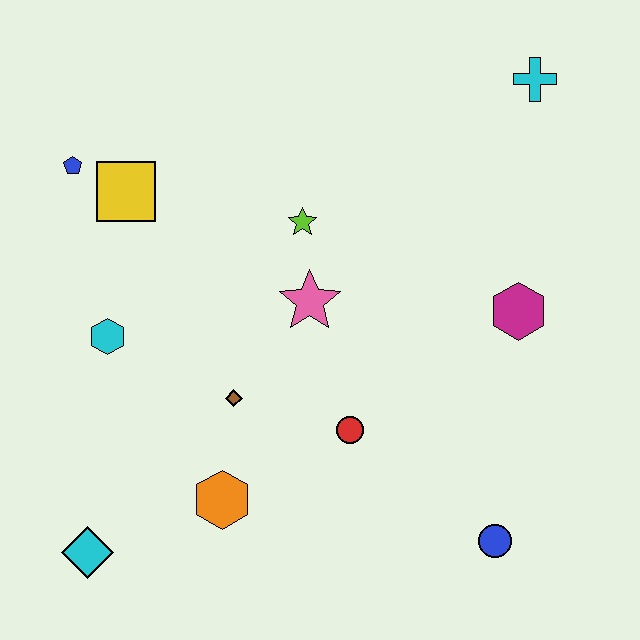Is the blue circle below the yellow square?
Yes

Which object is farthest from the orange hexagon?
The cyan cross is farthest from the orange hexagon.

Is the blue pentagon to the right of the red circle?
No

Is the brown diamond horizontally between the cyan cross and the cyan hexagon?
Yes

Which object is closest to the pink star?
The lime star is closest to the pink star.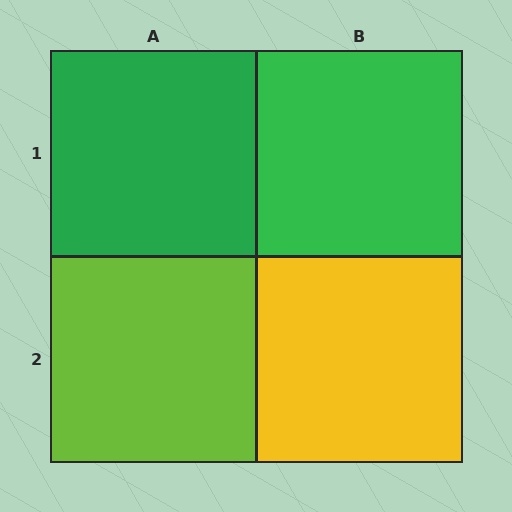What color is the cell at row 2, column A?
Lime.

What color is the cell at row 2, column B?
Yellow.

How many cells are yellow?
1 cell is yellow.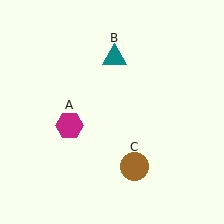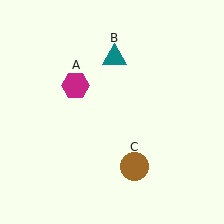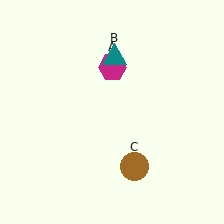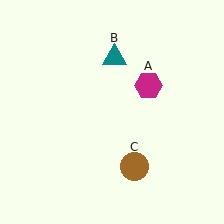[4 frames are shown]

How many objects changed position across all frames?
1 object changed position: magenta hexagon (object A).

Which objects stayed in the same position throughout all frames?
Teal triangle (object B) and brown circle (object C) remained stationary.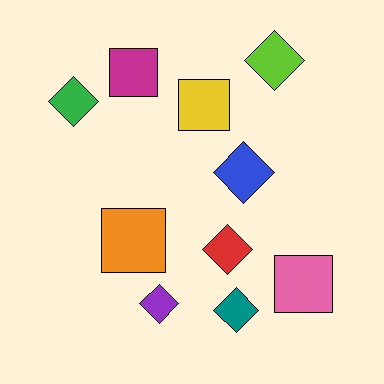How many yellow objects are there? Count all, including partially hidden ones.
There is 1 yellow object.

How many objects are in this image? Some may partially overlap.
There are 10 objects.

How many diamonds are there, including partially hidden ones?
There are 6 diamonds.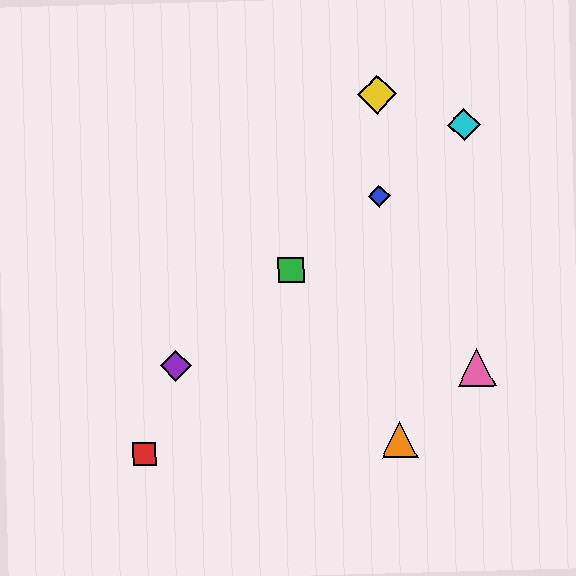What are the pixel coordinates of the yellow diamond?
The yellow diamond is at (377, 94).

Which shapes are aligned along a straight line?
The blue diamond, the green square, the purple diamond, the cyan diamond are aligned along a straight line.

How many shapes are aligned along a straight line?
4 shapes (the blue diamond, the green square, the purple diamond, the cyan diamond) are aligned along a straight line.